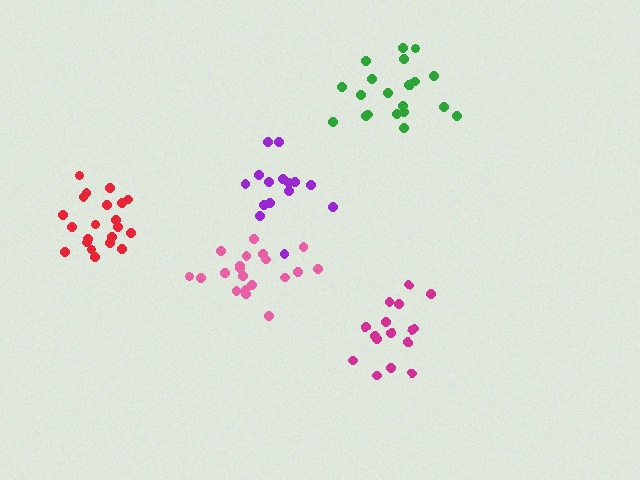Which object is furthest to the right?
The magenta cluster is rightmost.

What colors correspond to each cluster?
The clusters are colored: purple, pink, red, green, magenta.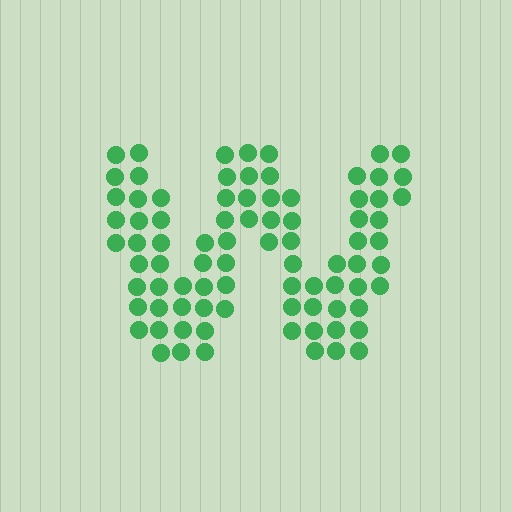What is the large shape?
The large shape is the letter W.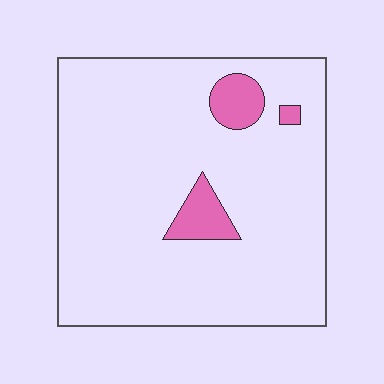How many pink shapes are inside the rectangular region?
3.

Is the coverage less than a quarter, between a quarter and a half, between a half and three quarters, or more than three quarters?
Less than a quarter.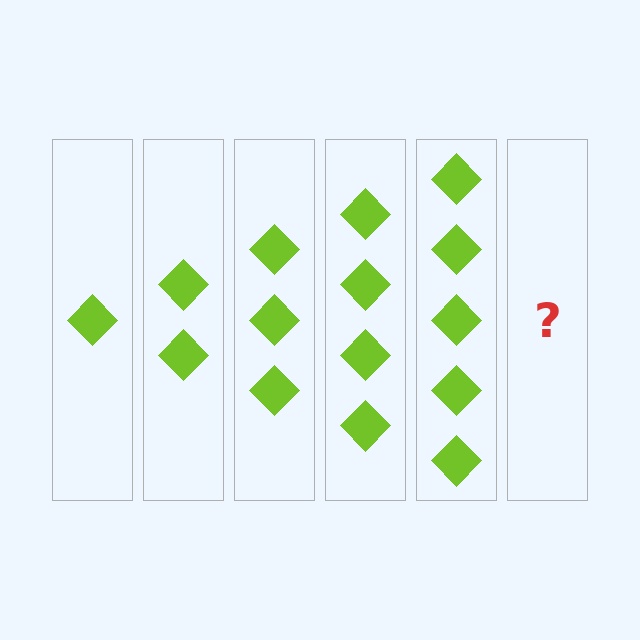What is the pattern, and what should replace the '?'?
The pattern is that each step adds one more diamond. The '?' should be 6 diamonds.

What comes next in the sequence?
The next element should be 6 diamonds.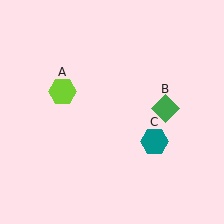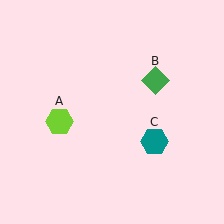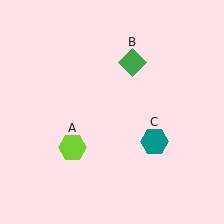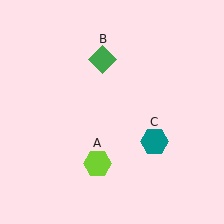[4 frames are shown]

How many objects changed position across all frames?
2 objects changed position: lime hexagon (object A), green diamond (object B).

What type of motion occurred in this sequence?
The lime hexagon (object A), green diamond (object B) rotated counterclockwise around the center of the scene.